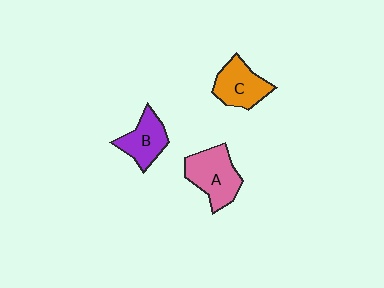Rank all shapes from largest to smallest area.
From largest to smallest: A (pink), C (orange), B (purple).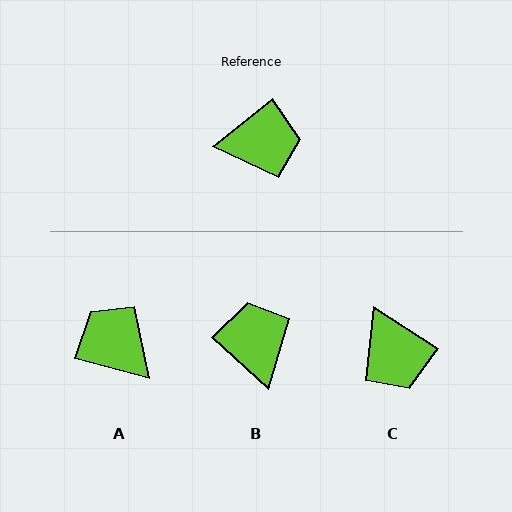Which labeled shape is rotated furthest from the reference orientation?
A, about 127 degrees away.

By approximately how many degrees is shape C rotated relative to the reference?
Approximately 71 degrees clockwise.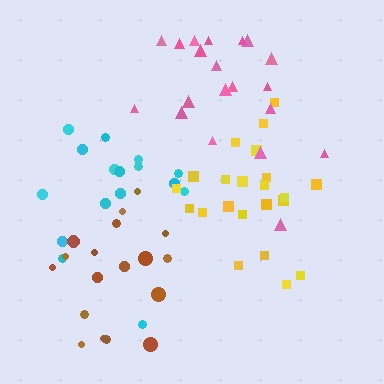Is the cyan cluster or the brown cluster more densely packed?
Cyan.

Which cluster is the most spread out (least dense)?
Pink.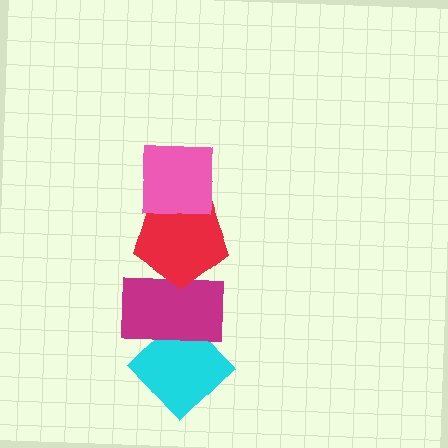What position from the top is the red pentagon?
The red pentagon is 2nd from the top.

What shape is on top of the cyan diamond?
The magenta rectangle is on top of the cyan diamond.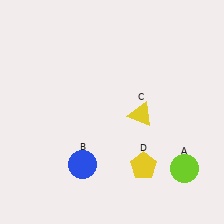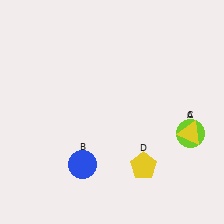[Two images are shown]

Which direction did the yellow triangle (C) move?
The yellow triangle (C) moved right.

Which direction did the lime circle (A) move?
The lime circle (A) moved up.